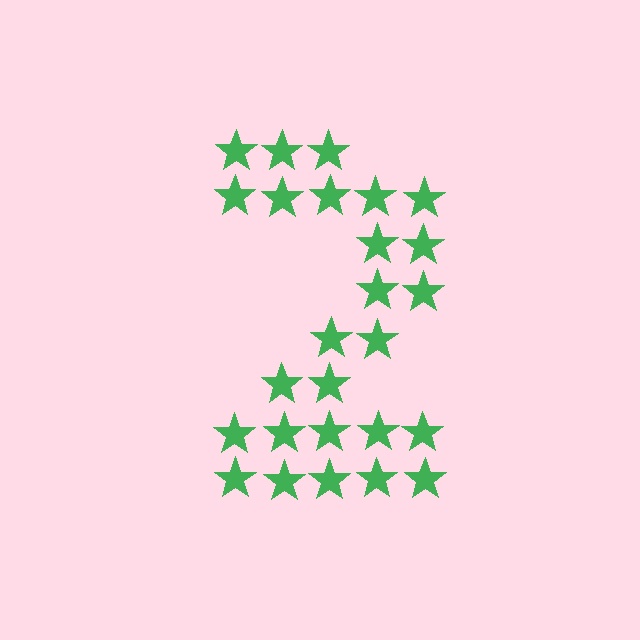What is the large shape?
The large shape is the digit 2.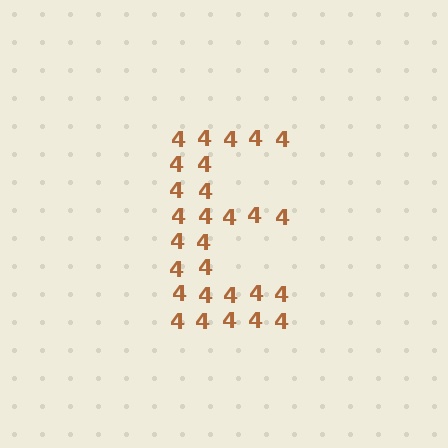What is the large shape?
The large shape is the letter E.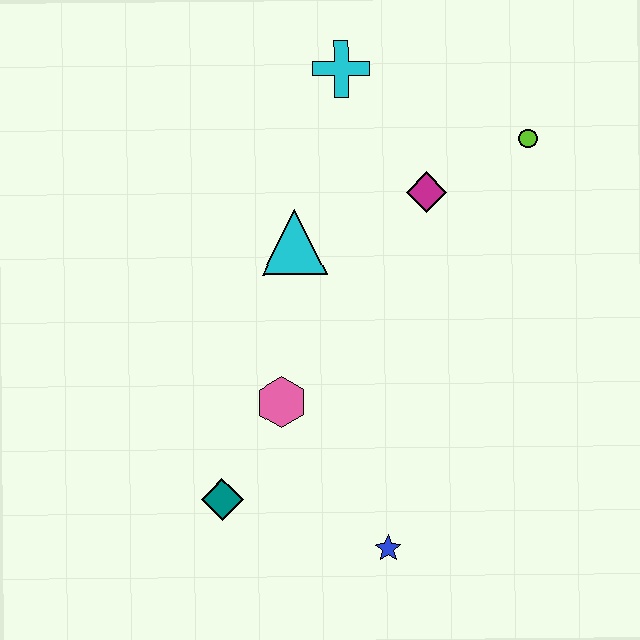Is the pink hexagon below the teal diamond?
No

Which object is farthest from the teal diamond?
The lime circle is farthest from the teal diamond.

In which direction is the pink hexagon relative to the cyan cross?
The pink hexagon is below the cyan cross.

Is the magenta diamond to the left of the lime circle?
Yes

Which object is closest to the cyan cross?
The magenta diamond is closest to the cyan cross.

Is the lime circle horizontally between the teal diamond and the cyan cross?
No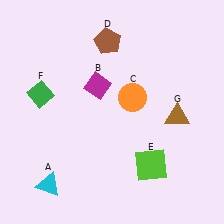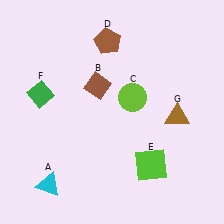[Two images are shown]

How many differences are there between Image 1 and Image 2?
There are 2 differences between the two images.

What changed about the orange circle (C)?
In Image 1, C is orange. In Image 2, it changed to lime.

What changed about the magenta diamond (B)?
In Image 1, B is magenta. In Image 2, it changed to brown.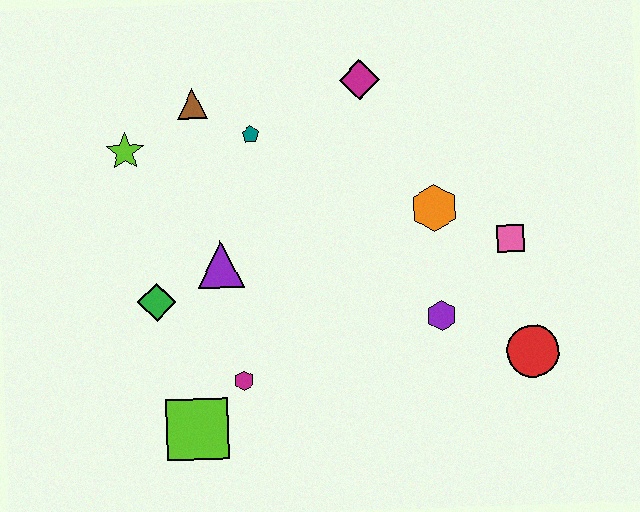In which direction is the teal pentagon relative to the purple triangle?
The teal pentagon is above the purple triangle.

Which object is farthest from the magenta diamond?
The lime square is farthest from the magenta diamond.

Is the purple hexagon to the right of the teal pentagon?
Yes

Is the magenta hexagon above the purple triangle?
No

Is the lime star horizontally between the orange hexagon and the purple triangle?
No